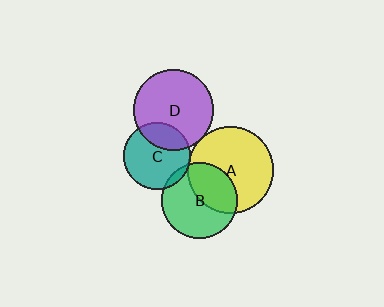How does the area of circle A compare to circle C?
Approximately 1.7 times.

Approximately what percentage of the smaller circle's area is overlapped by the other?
Approximately 40%.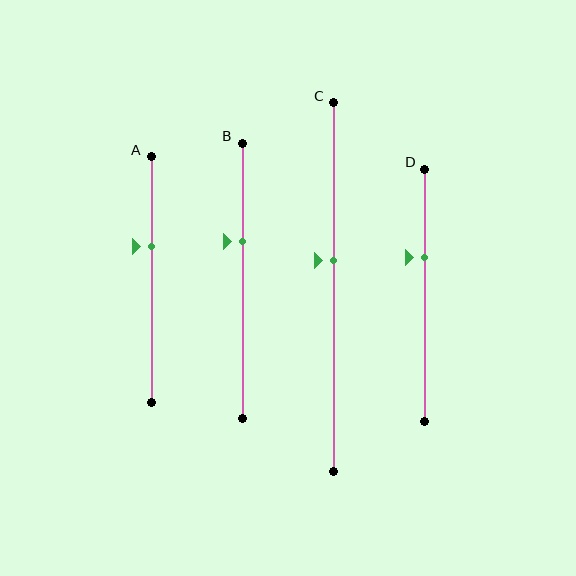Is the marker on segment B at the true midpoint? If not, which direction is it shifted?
No, the marker on segment B is shifted upward by about 14% of the segment length.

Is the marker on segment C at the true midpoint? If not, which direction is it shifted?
No, the marker on segment C is shifted upward by about 7% of the segment length.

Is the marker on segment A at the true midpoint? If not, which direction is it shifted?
No, the marker on segment A is shifted upward by about 14% of the segment length.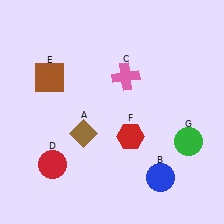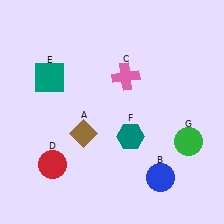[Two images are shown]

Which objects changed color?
E changed from brown to teal. F changed from red to teal.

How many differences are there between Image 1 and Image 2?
There are 2 differences between the two images.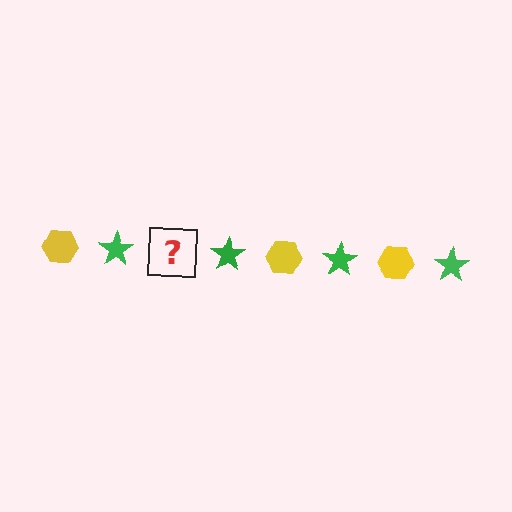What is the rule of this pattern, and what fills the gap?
The rule is that the pattern alternates between yellow hexagon and green star. The gap should be filled with a yellow hexagon.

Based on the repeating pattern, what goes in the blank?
The blank should be a yellow hexagon.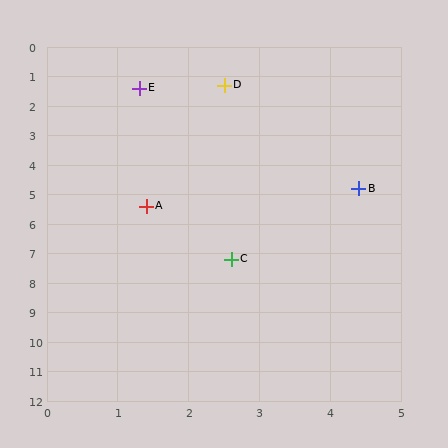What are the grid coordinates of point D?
Point D is at approximately (2.5, 1.3).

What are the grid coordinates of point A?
Point A is at approximately (1.4, 5.4).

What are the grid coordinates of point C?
Point C is at approximately (2.6, 7.2).